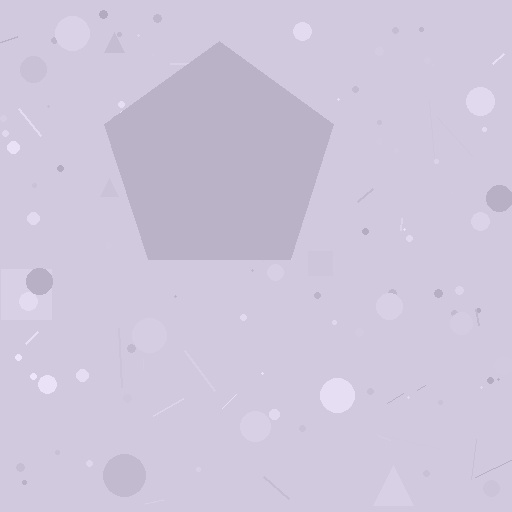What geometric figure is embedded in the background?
A pentagon is embedded in the background.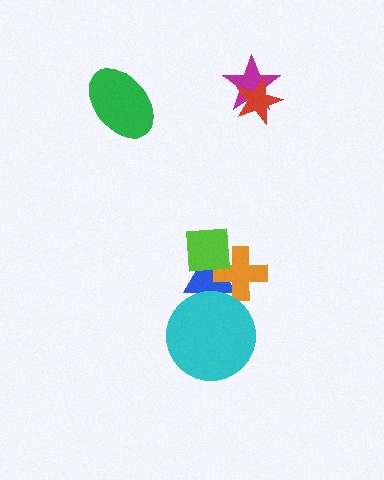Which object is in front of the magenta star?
The red star is in front of the magenta star.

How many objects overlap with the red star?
1 object overlaps with the red star.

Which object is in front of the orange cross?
The lime square is in front of the orange cross.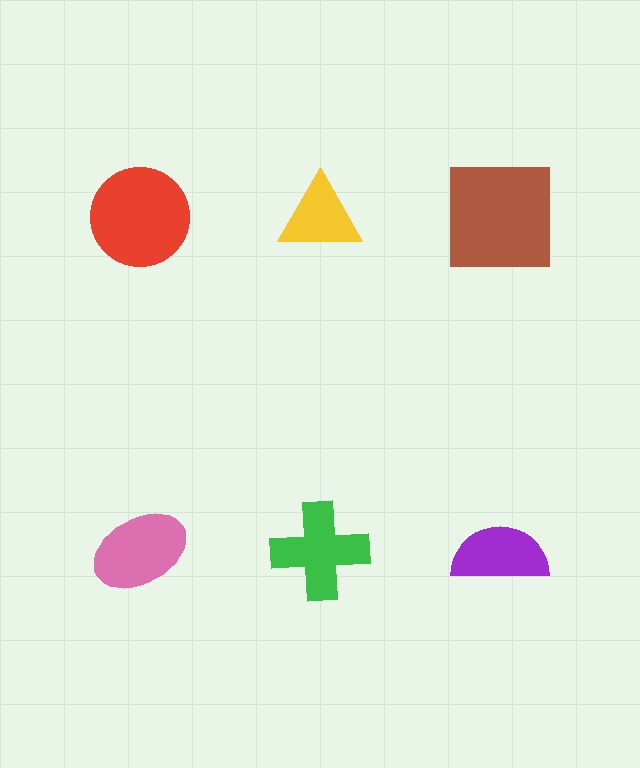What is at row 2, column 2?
A green cross.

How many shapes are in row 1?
3 shapes.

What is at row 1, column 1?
A red circle.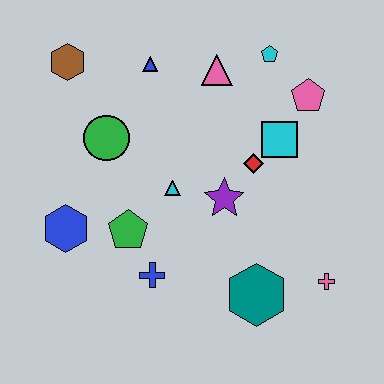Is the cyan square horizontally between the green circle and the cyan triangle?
No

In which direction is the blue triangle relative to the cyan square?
The blue triangle is to the left of the cyan square.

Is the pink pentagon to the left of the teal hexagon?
No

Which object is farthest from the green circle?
The pink cross is farthest from the green circle.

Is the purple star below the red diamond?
Yes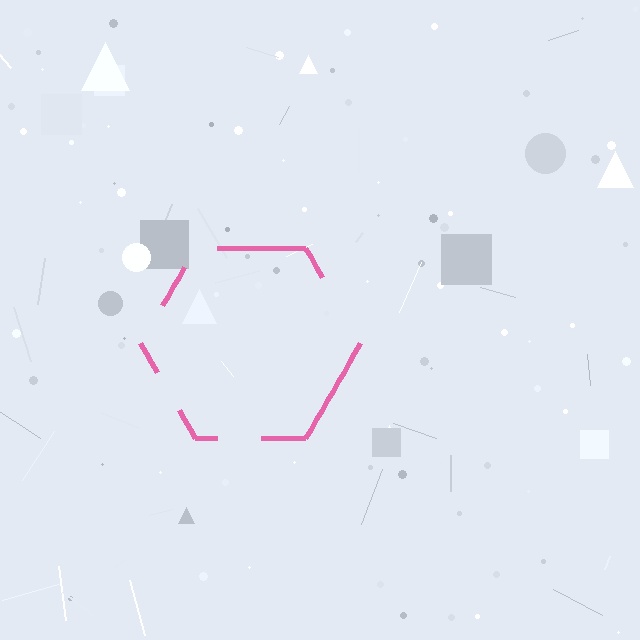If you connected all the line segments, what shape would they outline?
They would outline a hexagon.